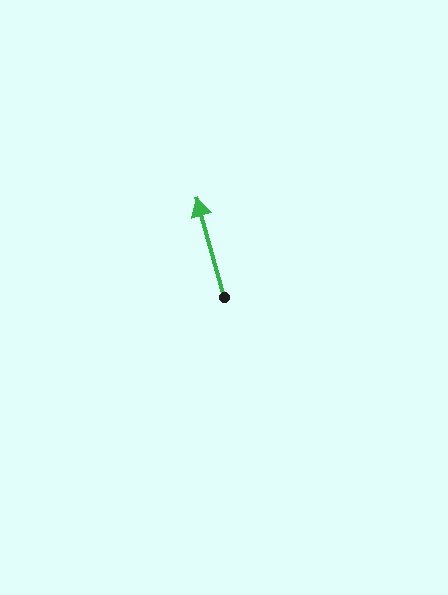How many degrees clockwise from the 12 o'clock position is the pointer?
Approximately 345 degrees.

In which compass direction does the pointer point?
North.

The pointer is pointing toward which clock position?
Roughly 11 o'clock.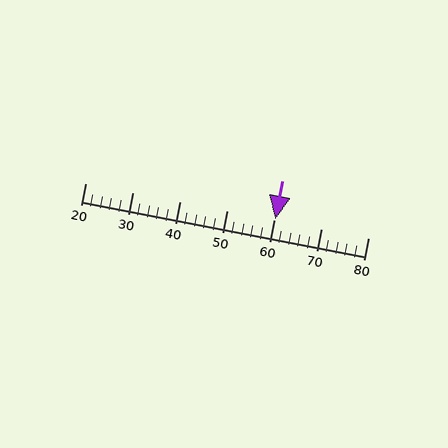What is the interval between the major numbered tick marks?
The major tick marks are spaced 10 units apart.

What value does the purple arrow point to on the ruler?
The purple arrow points to approximately 60.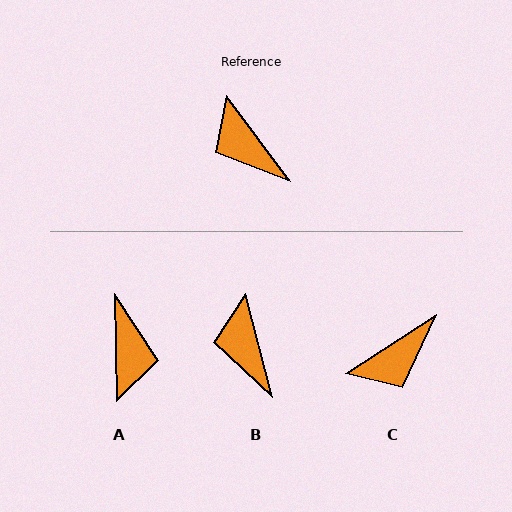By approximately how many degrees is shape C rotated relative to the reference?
Approximately 86 degrees counter-clockwise.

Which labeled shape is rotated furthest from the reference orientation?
A, about 144 degrees away.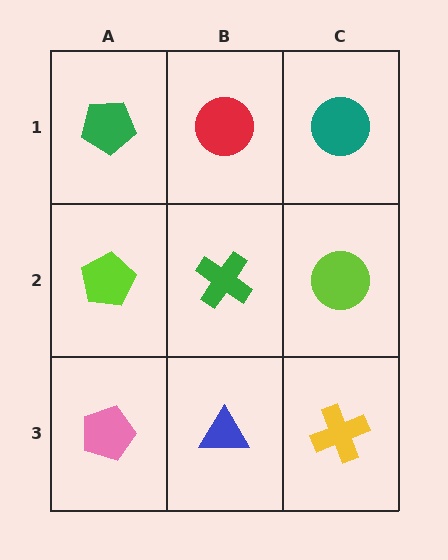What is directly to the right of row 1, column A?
A red circle.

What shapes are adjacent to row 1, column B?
A green cross (row 2, column B), a green pentagon (row 1, column A), a teal circle (row 1, column C).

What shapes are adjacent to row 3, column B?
A green cross (row 2, column B), a pink pentagon (row 3, column A), a yellow cross (row 3, column C).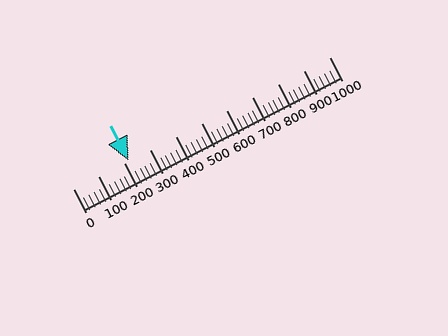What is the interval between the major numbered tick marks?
The major tick marks are spaced 100 units apart.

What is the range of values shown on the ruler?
The ruler shows values from 0 to 1000.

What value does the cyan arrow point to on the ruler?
The cyan arrow points to approximately 217.